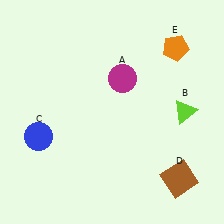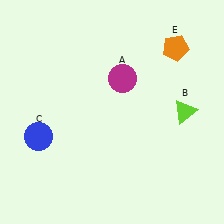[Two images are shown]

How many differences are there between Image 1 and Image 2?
There is 1 difference between the two images.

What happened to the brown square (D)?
The brown square (D) was removed in Image 2. It was in the bottom-right area of Image 1.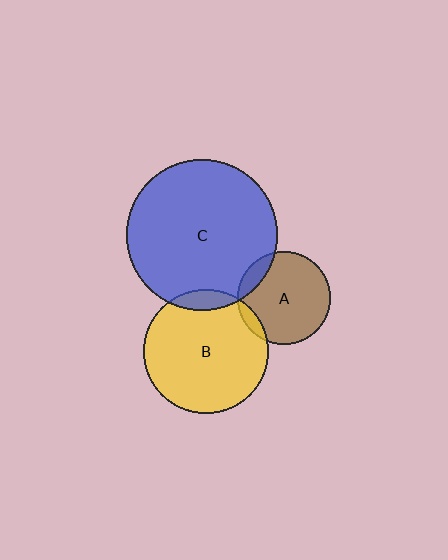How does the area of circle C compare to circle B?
Approximately 1.5 times.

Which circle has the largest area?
Circle C (blue).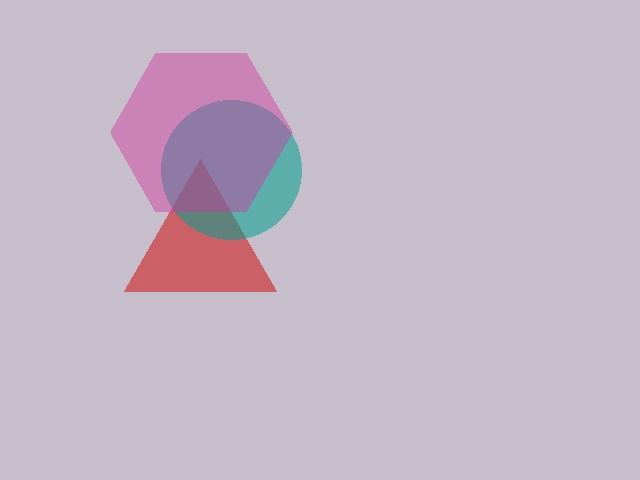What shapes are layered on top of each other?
The layered shapes are: a red triangle, a teal circle, a magenta hexagon.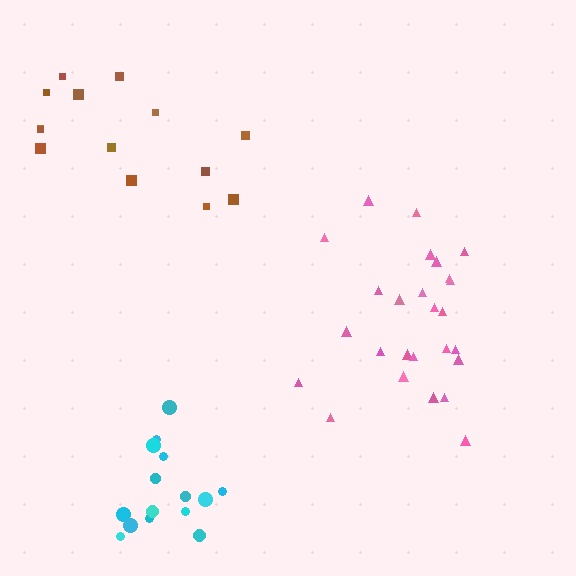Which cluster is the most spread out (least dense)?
Brown.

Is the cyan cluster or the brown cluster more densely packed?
Cyan.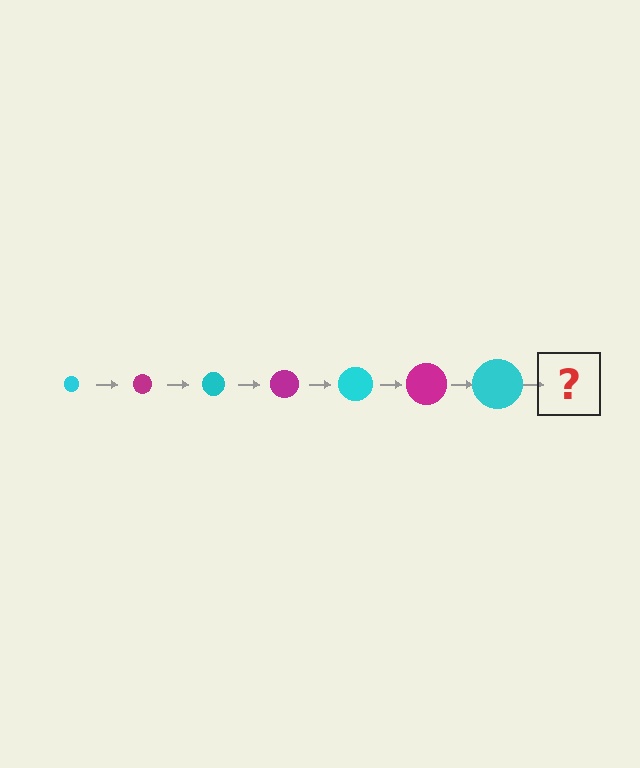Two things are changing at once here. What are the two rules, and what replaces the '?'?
The two rules are that the circle grows larger each step and the color cycles through cyan and magenta. The '?' should be a magenta circle, larger than the previous one.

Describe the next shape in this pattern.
It should be a magenta circle, larger than the previous one.